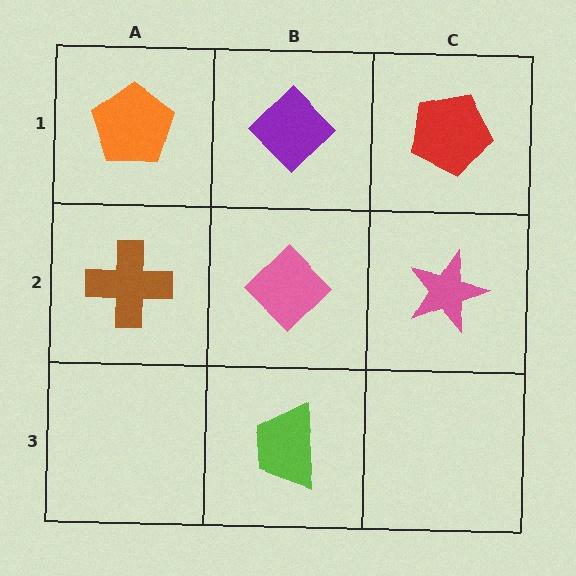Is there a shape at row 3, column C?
No, that cell is empty.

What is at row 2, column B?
A pink diamond.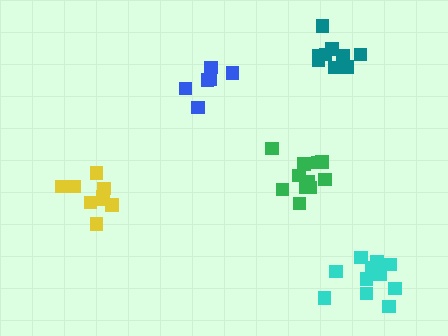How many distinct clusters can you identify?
There are 5 distinct clusters.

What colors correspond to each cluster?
The clusters are colored: yellow, green, blue, teal, cyan.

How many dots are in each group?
Group 1: 9 dots, Group 2: 11 dots, Group 3: 6 dots, Group 4: 9 dots, Group 5: 11 dots (46 total).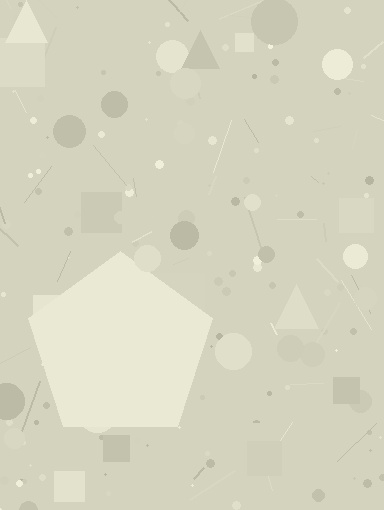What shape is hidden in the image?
A pentagon is hidden in the image.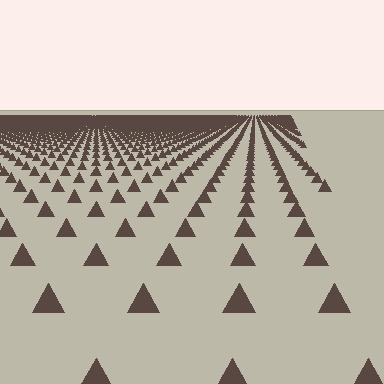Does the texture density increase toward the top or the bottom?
Density increases toward the top.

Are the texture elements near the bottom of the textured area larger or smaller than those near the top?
Larger. Near the bottom, elements are closer to the viewer and appear at a bigger on-screen size.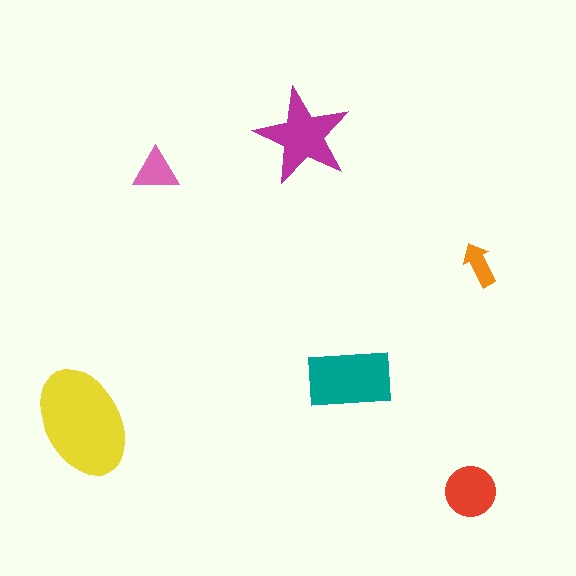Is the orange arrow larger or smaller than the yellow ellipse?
Smaller.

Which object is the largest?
The yellow ellipse.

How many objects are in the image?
There are 6 objects in the image.